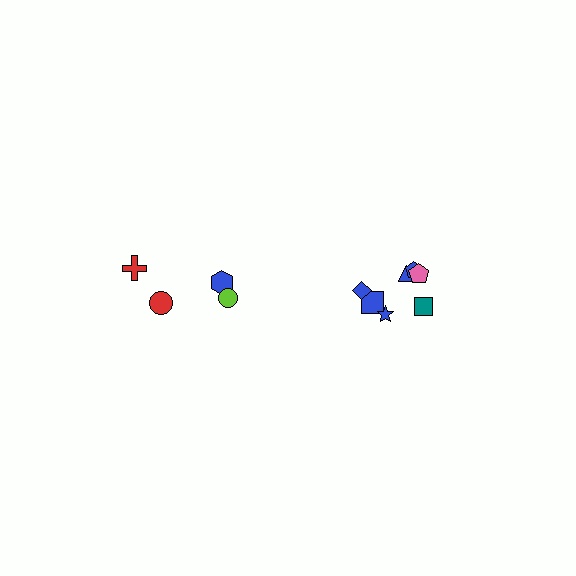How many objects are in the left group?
There are 4 objects.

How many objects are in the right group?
There are 7 objects.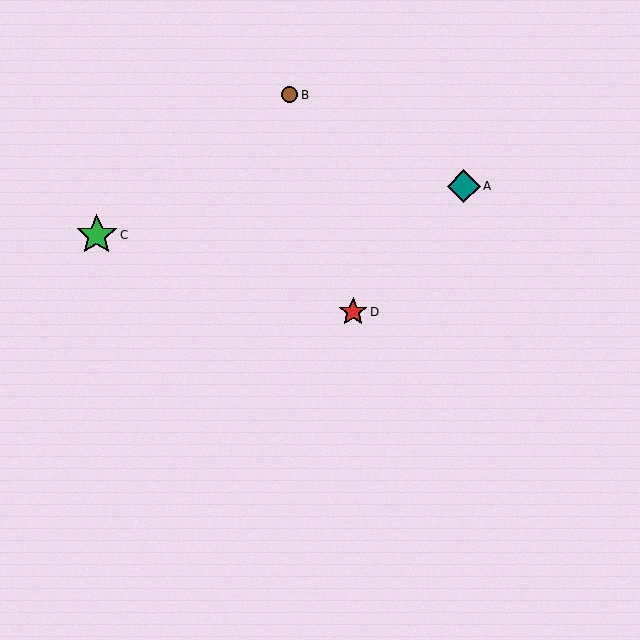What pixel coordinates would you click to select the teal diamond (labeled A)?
Click at (464, 186) to select the teal diamond A.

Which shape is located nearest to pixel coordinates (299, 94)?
The brown circle (labeled B) at (290, 95) is nearest to that location.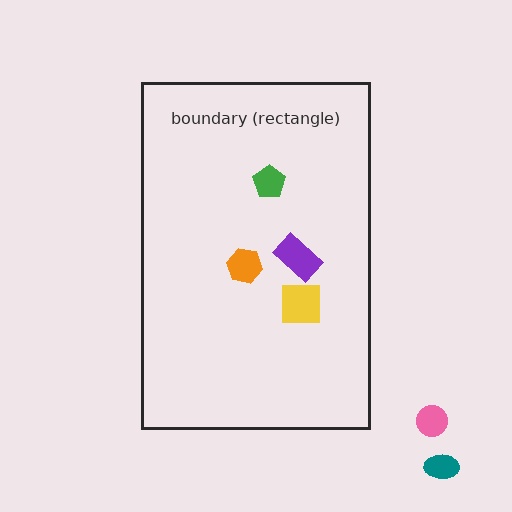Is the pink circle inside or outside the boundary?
Outside.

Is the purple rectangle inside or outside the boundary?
Inside.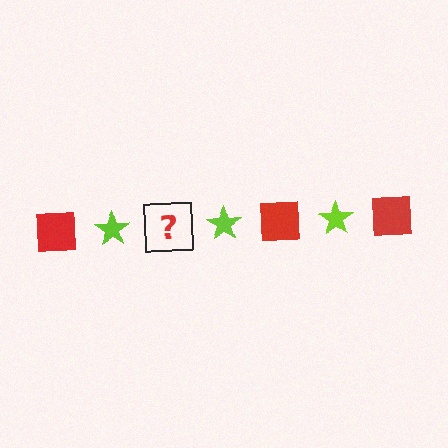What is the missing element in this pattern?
The missing element is a red square.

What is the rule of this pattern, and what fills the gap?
The rule is that the pattern alternates between red square and lime star. The gap should be filled with a red square.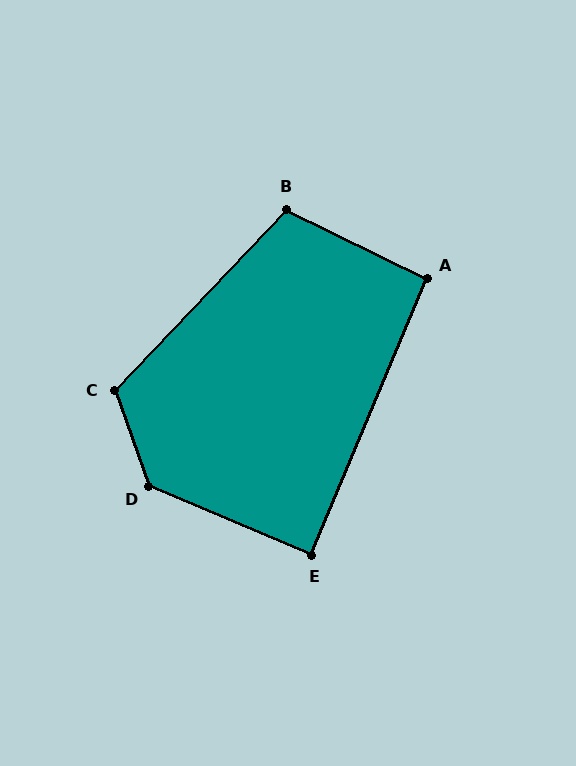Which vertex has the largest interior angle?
D, at approximately 132 degrees.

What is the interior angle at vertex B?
Approximately 107 degrees (obtuse).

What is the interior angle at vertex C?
Approximately 117 degrees (obtuse).